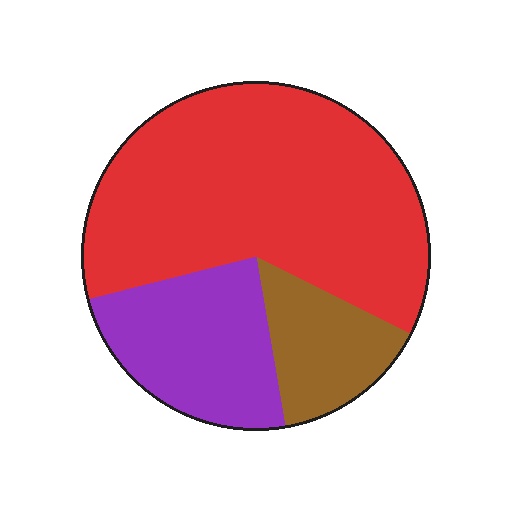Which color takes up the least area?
Brown, at roughly 15%.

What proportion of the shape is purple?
Purple takes up about one quarter (1/4) of the shape.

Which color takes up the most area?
Red, at roughly 60%.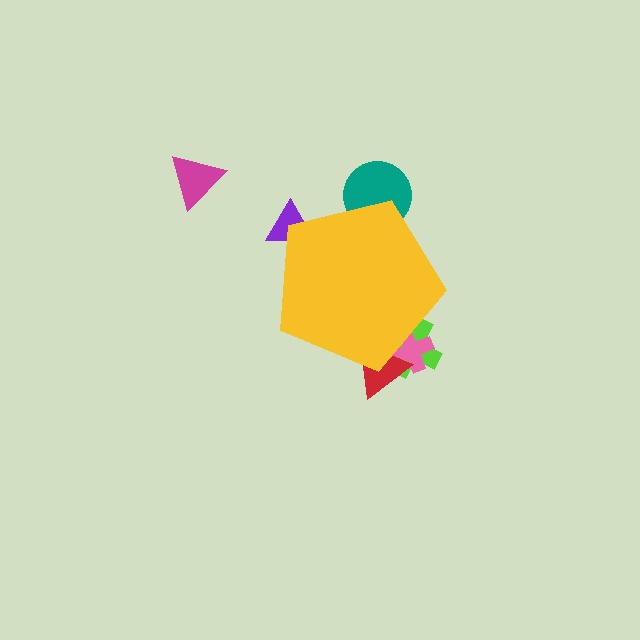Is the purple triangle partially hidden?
Yes, the purple triangle is partially hidden behind the yellow pentagon.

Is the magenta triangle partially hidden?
No, the magenta triangle is fully visible.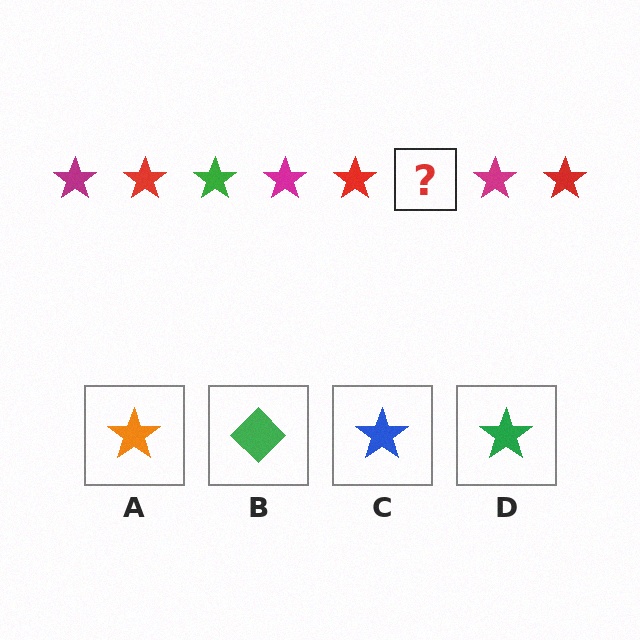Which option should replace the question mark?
Option D.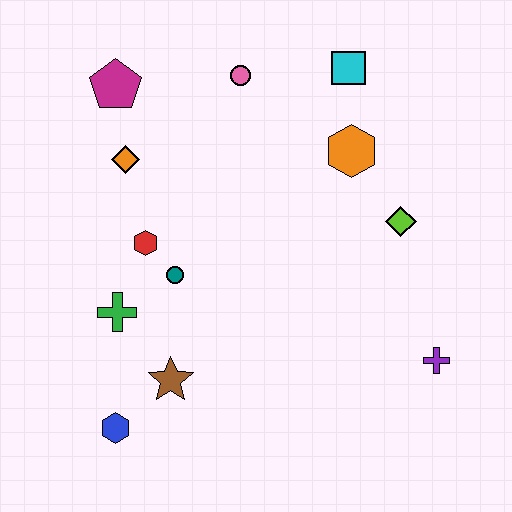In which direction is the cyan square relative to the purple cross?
The cyan square is above the purple cross.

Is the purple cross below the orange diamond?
Yes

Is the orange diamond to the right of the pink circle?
No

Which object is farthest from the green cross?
The cyan square is farthest from the green cross.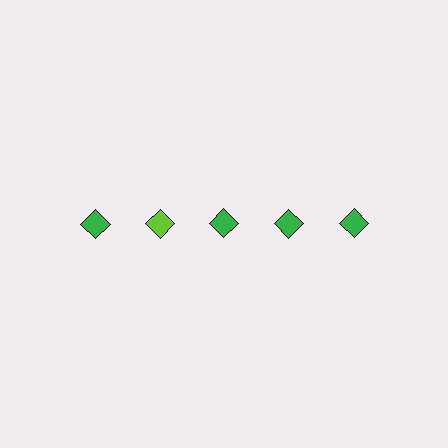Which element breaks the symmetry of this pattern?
The lime diamond in the top row, second from left column breaks the symmetry. All other shapes are green diamonds.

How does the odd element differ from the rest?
It has a different color: lime instead of green.